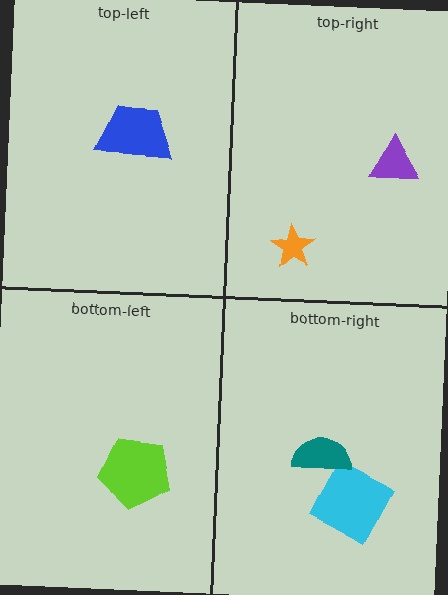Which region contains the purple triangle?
The top-right region.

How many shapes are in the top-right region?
2.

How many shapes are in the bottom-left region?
1.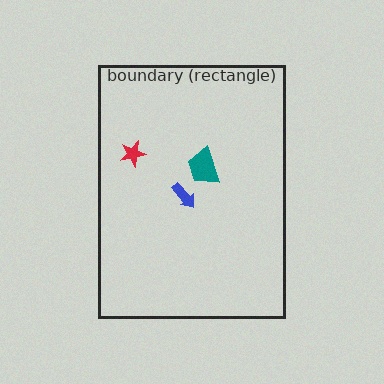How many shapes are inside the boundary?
3 inside, 0 outside.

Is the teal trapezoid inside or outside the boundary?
Inside.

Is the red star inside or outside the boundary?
Inside.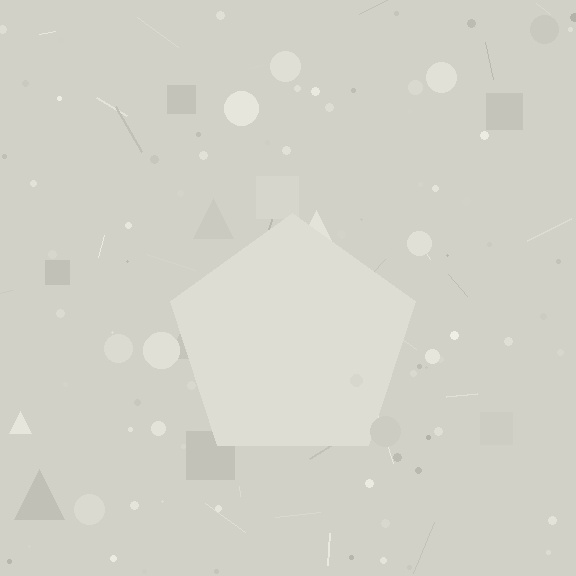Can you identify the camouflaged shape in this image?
The camouflaged shape is a pentagon.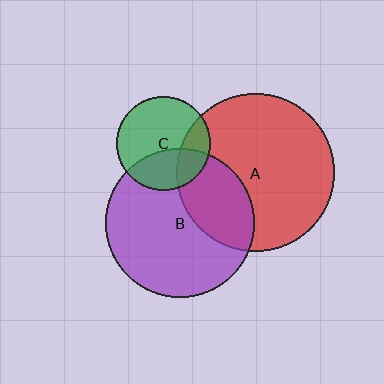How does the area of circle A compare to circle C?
Approximately 2.8 times.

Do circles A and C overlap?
Yes.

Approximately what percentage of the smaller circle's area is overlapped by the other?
Approximately 20%.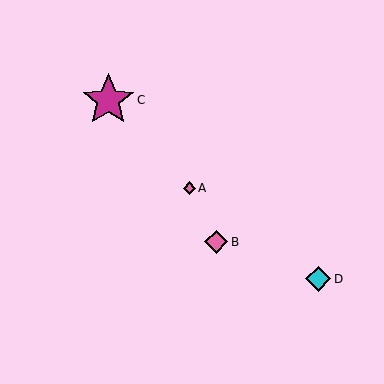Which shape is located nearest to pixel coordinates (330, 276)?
The cyan diamond (labeled D) at (318, 279) is nearest to that location.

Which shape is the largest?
The magenta star (labeled C) is the largest.